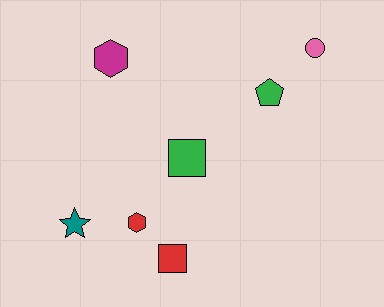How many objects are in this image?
There are 7 objects.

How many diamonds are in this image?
There are no diamonds.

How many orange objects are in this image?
There are no orange objects.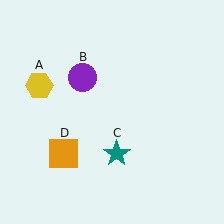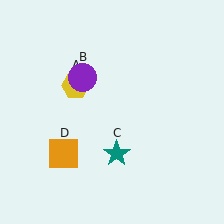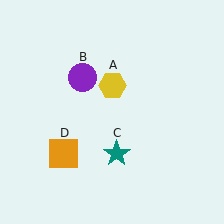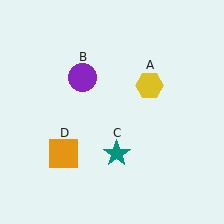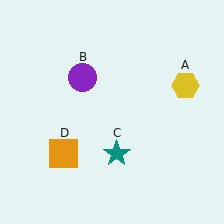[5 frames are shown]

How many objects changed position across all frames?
1 object changed position: yellow hexagon (object A).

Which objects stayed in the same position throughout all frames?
Purple circle (object B) and teal star (object C) and orange square (object D) remained stationary.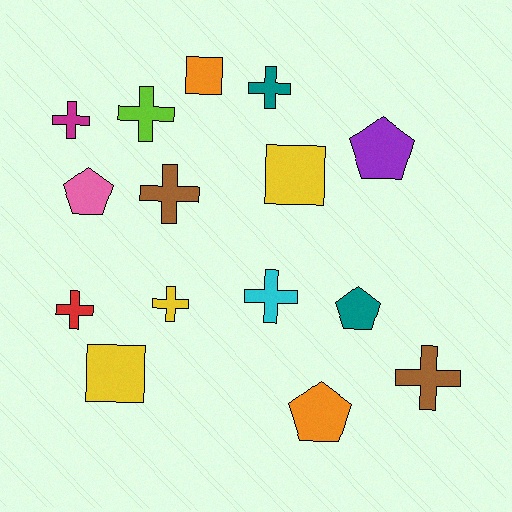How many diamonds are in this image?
There are no diamonds.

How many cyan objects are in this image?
There is 1 cyan object.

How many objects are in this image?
There are 15 objects.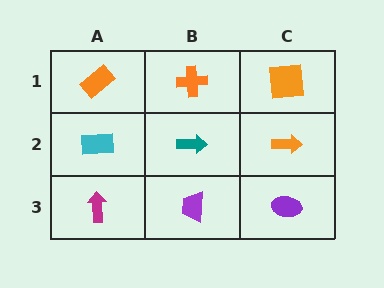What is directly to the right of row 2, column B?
An orange arrow.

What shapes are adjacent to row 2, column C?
An orange square (row 1, column C), a purple ellipse (row 3, column C), a teal arrow (row 2, column B).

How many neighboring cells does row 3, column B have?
3.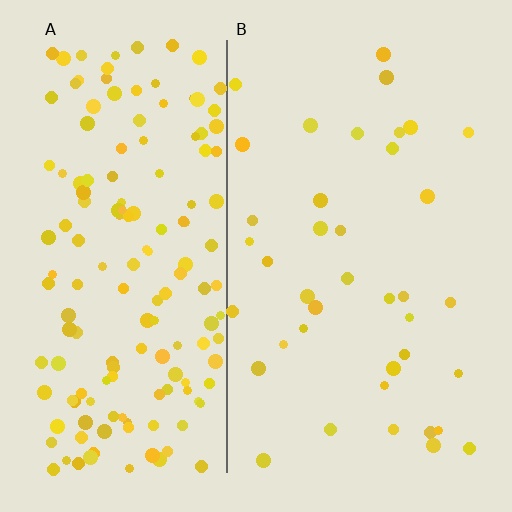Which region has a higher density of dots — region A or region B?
A (the left).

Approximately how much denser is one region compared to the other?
Approximately 4.1× — region A over region B.